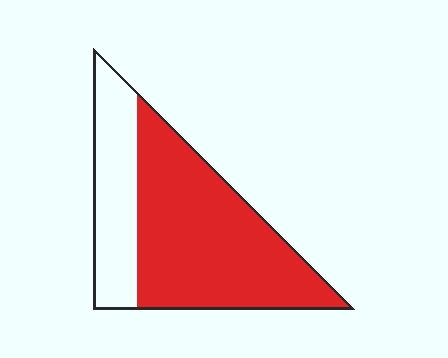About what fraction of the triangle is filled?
About two thirds (2/3).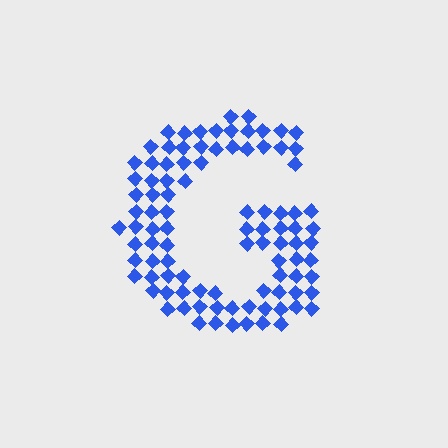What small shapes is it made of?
It is made of small diamonds.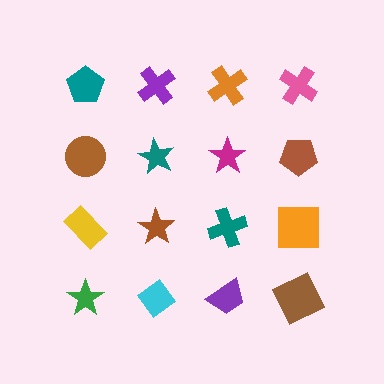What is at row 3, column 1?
A yellow rectangle.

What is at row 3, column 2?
A brown star.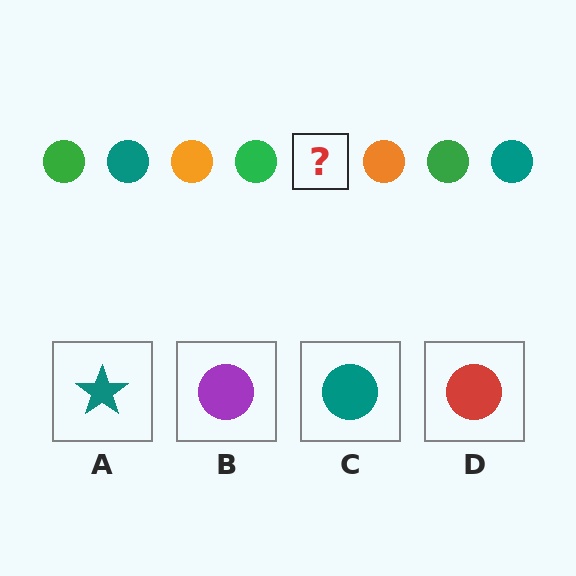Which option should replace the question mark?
Option C.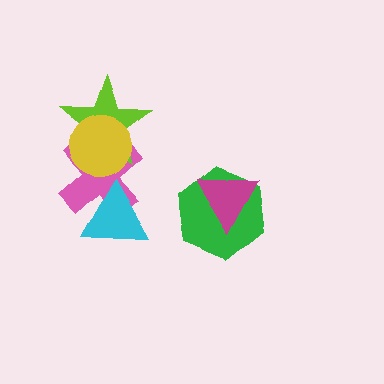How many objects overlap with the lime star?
2 objects overlap with the lime star.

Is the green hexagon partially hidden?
Yes, it is partially covered by another shape.